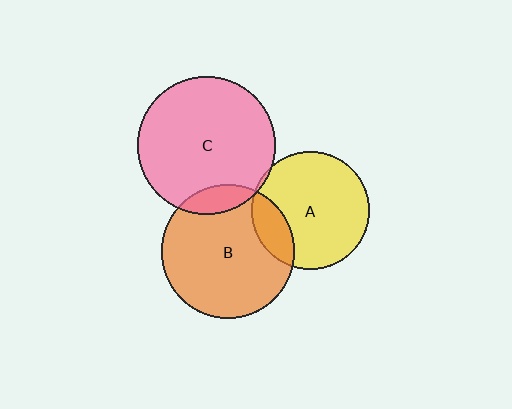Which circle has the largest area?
Circle C (pink).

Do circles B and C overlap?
Yes.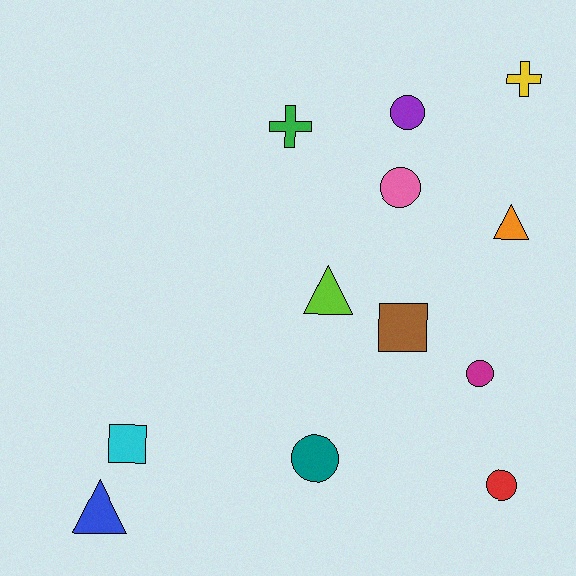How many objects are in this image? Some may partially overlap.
There are 12 objects.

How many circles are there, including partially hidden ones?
There are 5 circles.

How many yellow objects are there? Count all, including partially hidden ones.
There is 1 yellow object.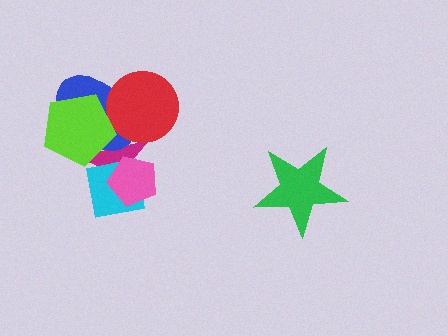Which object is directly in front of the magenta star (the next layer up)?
The cyan square is directly in front of the magenta star.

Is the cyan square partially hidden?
Yes, it is partially covered by another shape.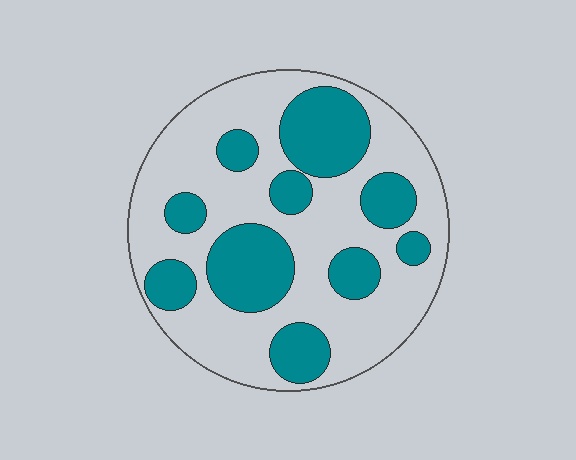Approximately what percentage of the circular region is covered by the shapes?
Approximately 35%.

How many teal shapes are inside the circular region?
10.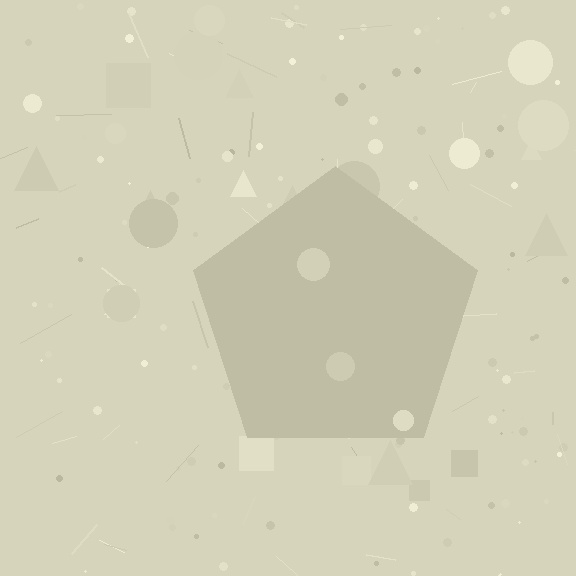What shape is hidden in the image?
A pentagon is hidden in the image.